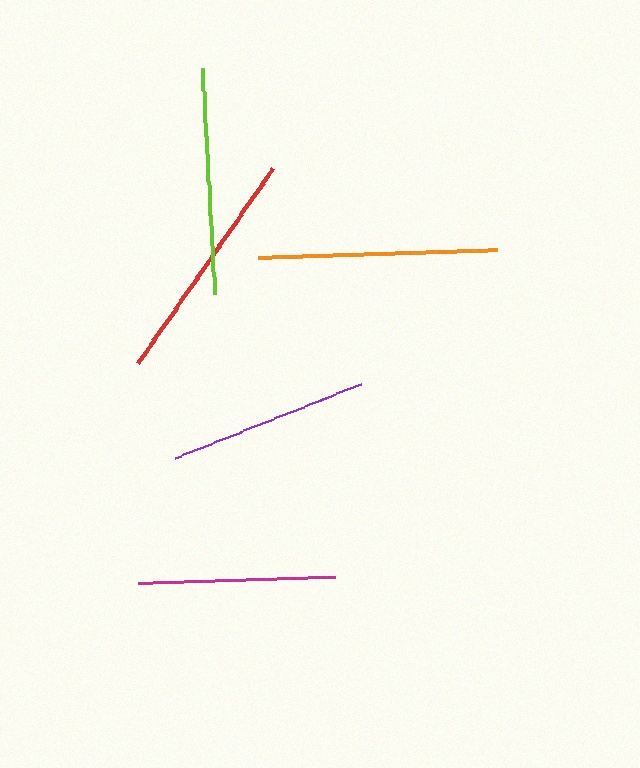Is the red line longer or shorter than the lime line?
The red line is longer than the lime line.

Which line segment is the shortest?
The magenta line is the shortest at approximately 197 pixels.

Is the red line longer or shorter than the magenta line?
The red line is longer than the magenta line.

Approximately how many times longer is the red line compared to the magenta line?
The red line is approximately 1.2 times the length of the magenta line.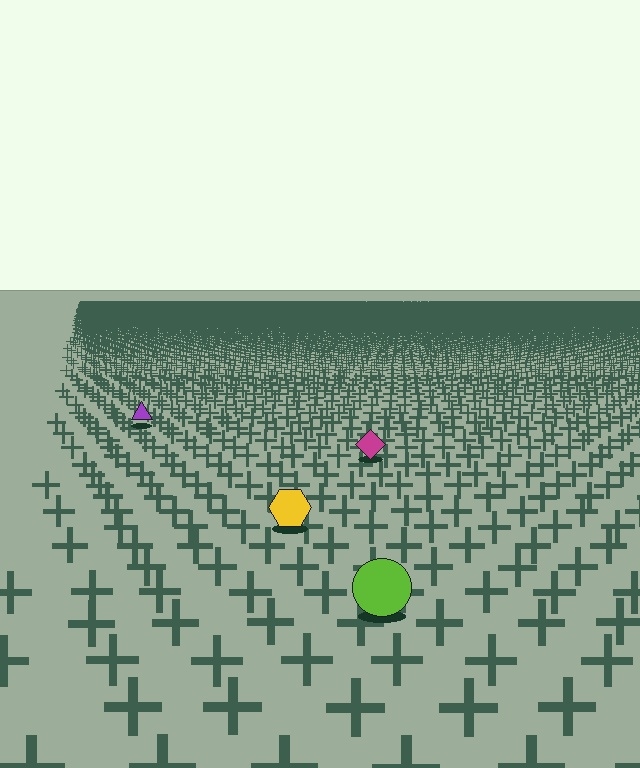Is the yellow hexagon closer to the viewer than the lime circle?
No. The lime circle is closer — you can tell from the texture gradient: the ground texture is coarser near it.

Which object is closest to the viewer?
The lime circle is closest. The texture marks near it are larger and more spread out.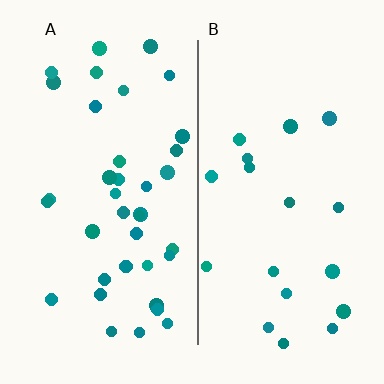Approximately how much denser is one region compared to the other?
Approximately 2.1× — region A over region B.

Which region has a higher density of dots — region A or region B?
A (the left).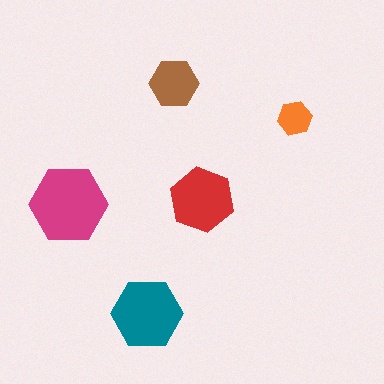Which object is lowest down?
The teal hexagon is bottommost.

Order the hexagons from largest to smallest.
the magenta one, the teal one, the red one, the brown one, the orange one.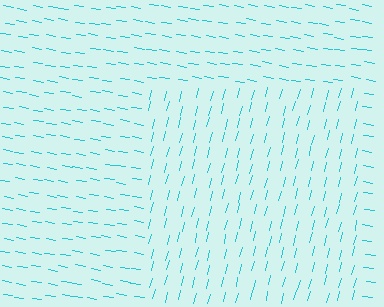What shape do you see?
I see a rectangle.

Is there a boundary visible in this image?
Yes, there is a texture boundary formed by a change in line orientation.